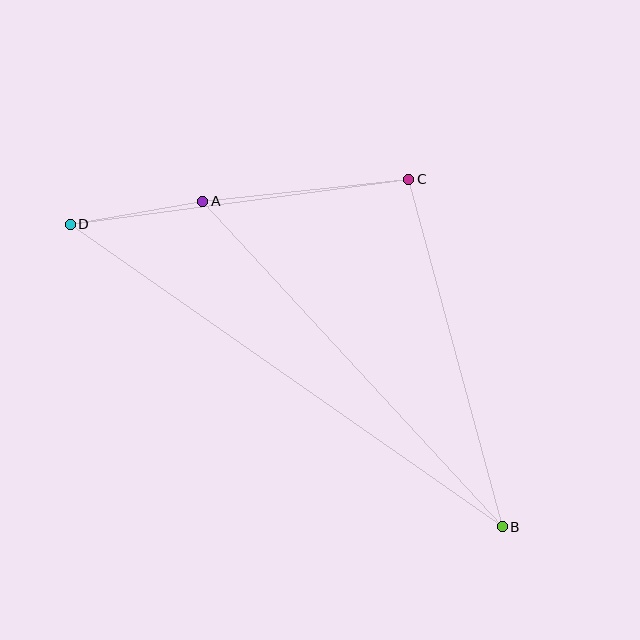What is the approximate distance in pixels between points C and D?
The distance between C and D is approximately 342 pixels.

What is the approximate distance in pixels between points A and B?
The distance between A and B is approximately 443 pixels.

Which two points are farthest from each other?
Points B and D are farthest from each other.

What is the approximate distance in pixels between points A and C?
The distance between A and C is approximately 208 pixels.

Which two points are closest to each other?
Points A and D are closest to each other.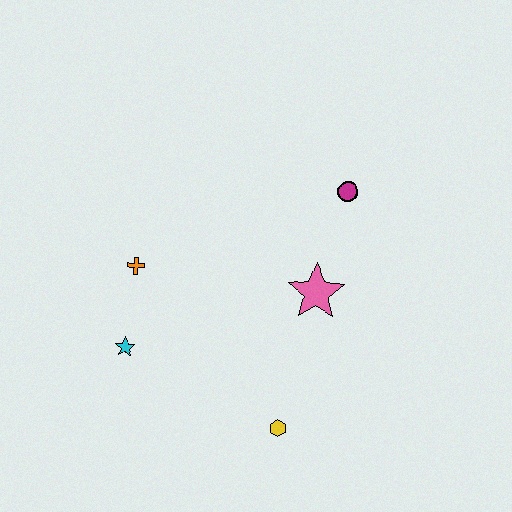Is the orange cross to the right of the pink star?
No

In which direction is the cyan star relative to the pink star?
The cyan star is to the left of the pink star.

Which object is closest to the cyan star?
The orange cross is closest to the cyan star.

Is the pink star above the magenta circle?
No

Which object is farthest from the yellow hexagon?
The magenta circle is farthest from the yellow hexagon.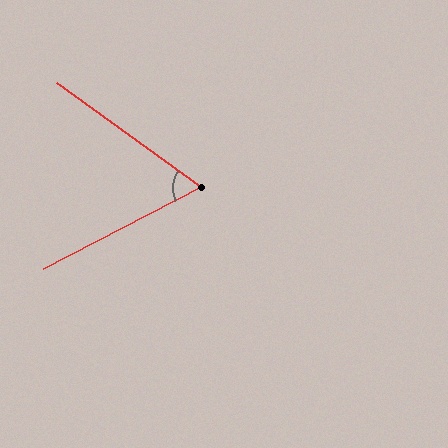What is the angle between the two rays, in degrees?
Approximately 63 degrees.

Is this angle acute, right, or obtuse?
It is acute.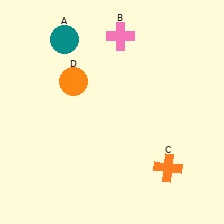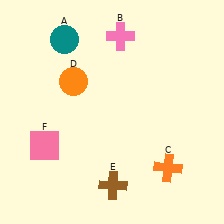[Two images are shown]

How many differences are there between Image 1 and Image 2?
There are 2 differences between the two images.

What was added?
A brown cross (E), a pink square (F) were added in Image 2.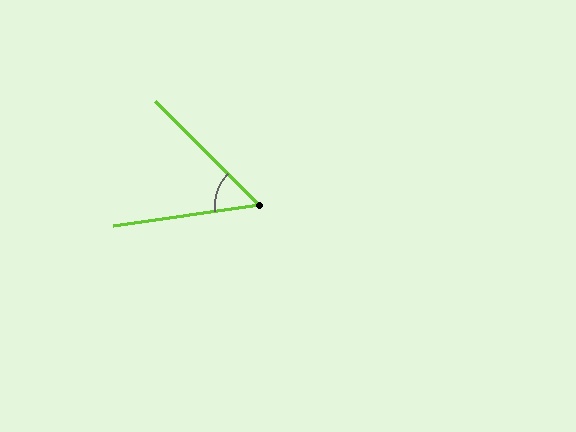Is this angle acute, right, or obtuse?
It is acute.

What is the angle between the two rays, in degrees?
Approximately 53 degrees.